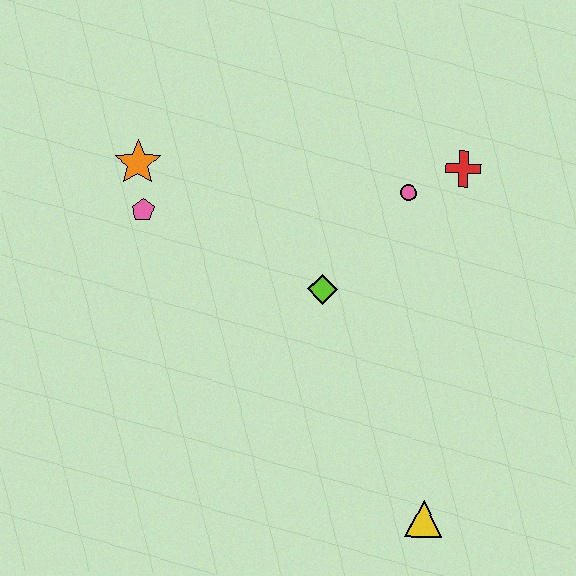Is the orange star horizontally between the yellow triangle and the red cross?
No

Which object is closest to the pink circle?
The red cross is closest to the pink circle.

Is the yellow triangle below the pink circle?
Yes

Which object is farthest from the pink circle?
The yellow triangle is farthest from the pink circle.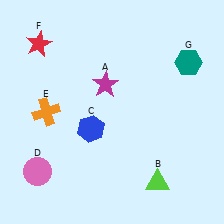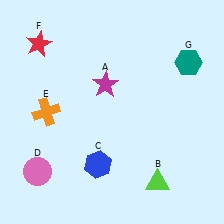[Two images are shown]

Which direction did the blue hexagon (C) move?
The blue hexagon (C) moved down.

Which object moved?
The blue hexagon (C) moved down.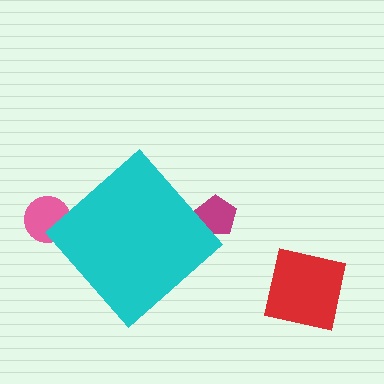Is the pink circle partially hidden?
Yes, the pink circle is partially hidden behind the cyan diamond.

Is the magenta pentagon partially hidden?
Yes, the magenta pentagon is partially hidden behind the cyan diamond.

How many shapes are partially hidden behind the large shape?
2 shapes are partially hidden.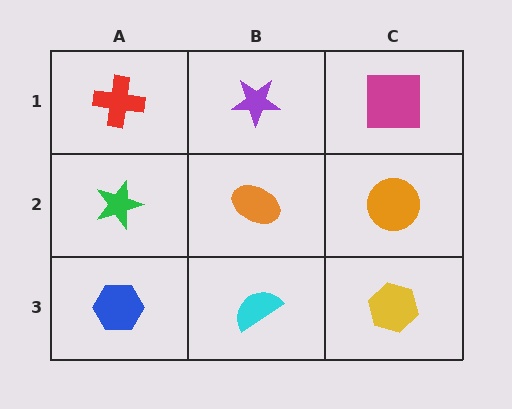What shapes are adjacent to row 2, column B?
A purple star (row 1, column B), a cyan semicircle (row 3, column B), a green star (row 2, column A), an orange circle (row 2, column C).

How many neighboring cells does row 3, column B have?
3.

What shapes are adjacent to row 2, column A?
A red cross (row 1, column A), a blue hexagon (row 3, column A), an orange ellipse (row 2, column B).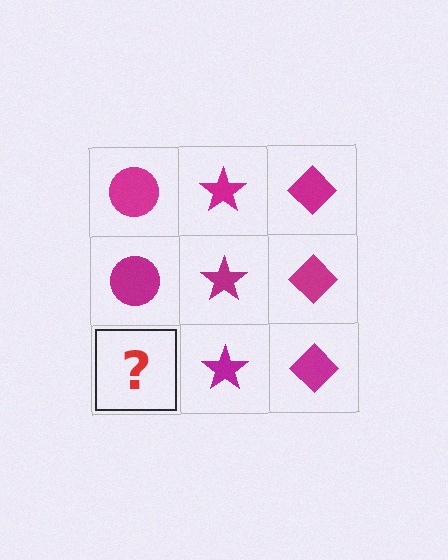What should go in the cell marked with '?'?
The missing cell should contain a magenta circle.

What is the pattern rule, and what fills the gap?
The rule is that each column has a consistent shape. The gap should be filled with a magenta circle.